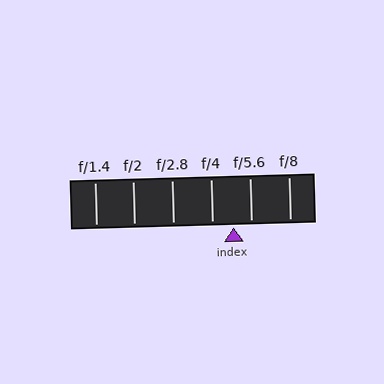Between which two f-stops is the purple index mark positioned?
The index mark is between f/4 and f/5.6.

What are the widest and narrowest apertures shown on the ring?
The widest aperture shown is f/1.4 and the narrowest is f/8.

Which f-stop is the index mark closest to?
The index mark is closest to f/5.6.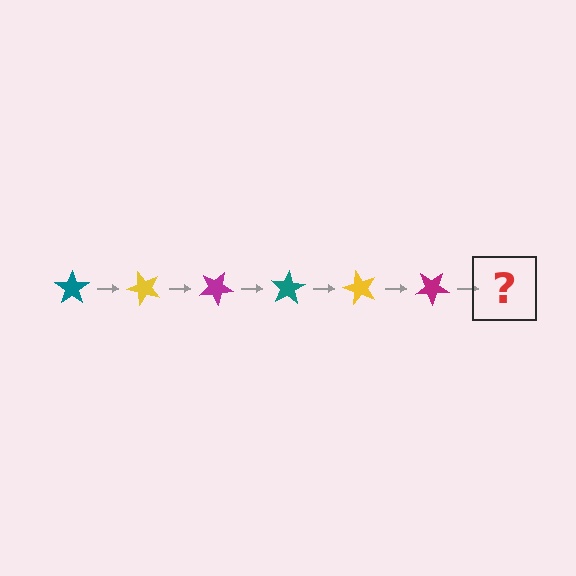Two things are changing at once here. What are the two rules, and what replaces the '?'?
The two rules are that it rotates 50 degrees each step and the color cycles through teal, yellow, and magenta. The '?' should be a teal star, rotated 300 degrees from the start.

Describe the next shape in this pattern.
It should be a teal star, rotated 300 degrees from the start.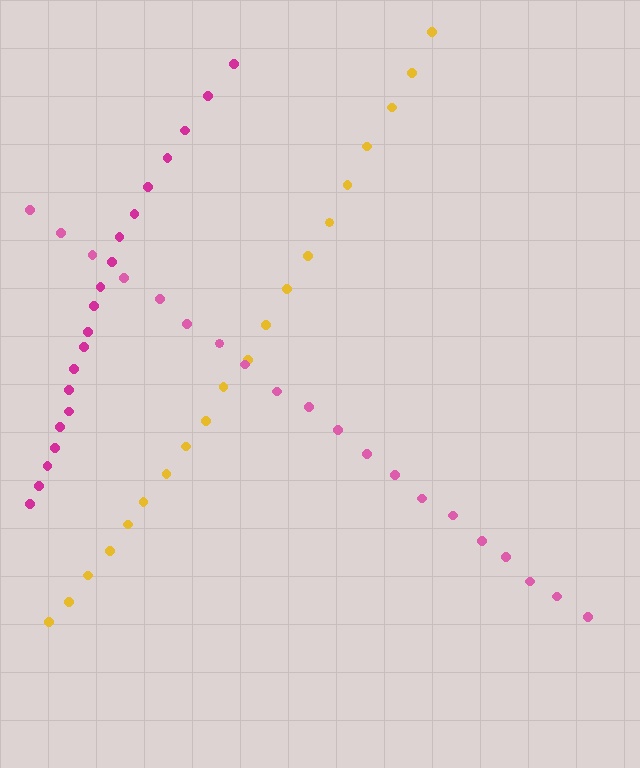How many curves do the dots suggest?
There are 3 distinct paths.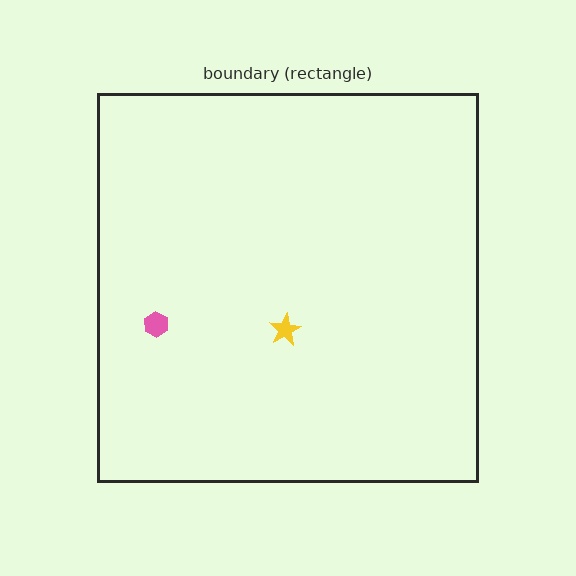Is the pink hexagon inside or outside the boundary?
Inside.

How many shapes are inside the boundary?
2 inside, 0 outside.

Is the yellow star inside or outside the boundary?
Inside.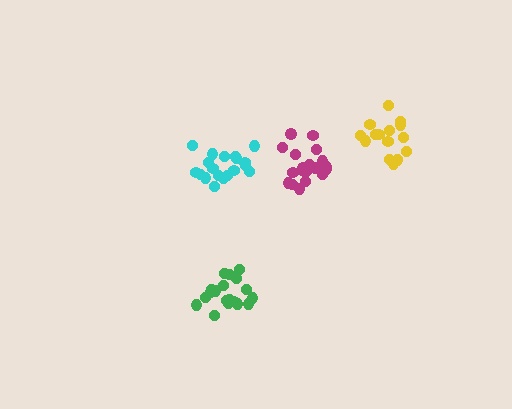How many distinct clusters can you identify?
There are 4 distinct clusters.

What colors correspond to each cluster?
The clusters are colored: magenta, green, yellow, cyan.